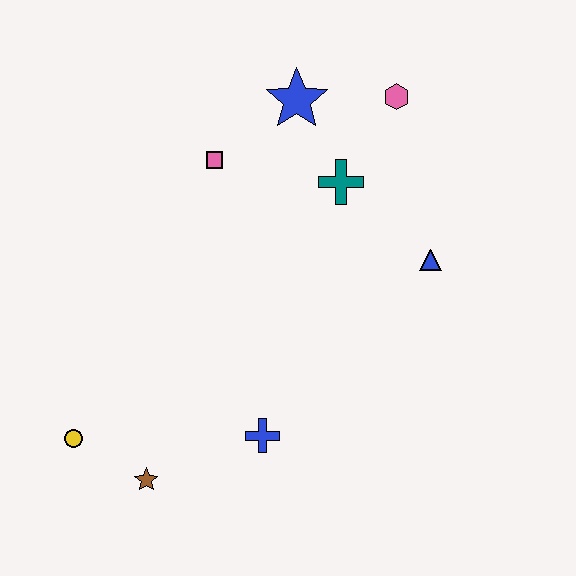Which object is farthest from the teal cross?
The yellow circle is farthest from the teal cross.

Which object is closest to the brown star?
The yellow circle is closest to the brown star.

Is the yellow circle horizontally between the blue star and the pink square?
No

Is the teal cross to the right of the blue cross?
Yes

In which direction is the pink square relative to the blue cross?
The pink square is above the blue cross.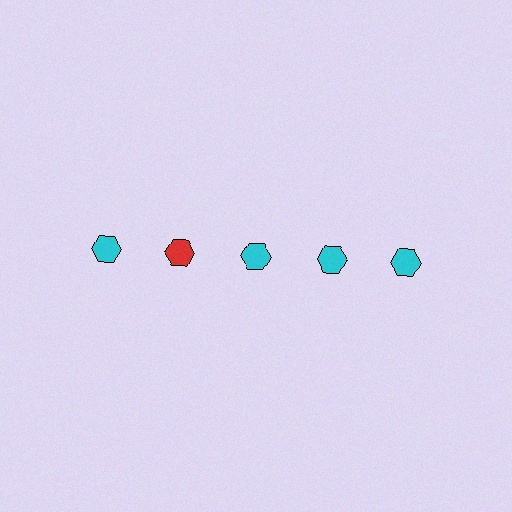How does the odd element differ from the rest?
It has a different color: red instead of cyan.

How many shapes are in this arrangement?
There are 5 shapes arranged in a grid pattern.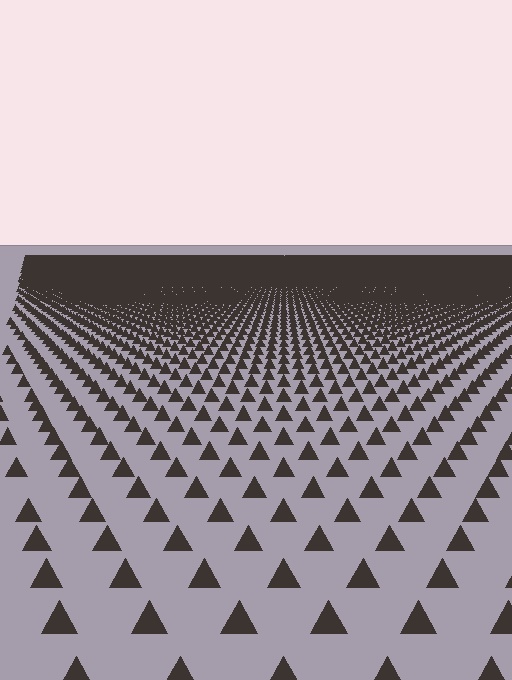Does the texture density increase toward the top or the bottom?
Density increases toward the top.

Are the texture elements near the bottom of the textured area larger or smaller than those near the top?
Larger. Near the bottom, elements are closer to the viewer and appear at a bigger on-screen size.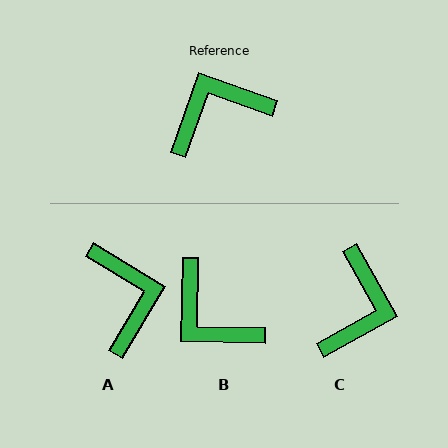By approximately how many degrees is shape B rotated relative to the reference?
Approximately 108 degrees counter-clockwise.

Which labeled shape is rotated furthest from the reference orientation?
C, about 131 degrees away.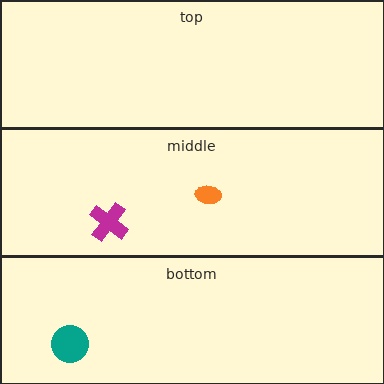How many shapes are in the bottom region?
1.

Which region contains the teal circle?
The bottom region.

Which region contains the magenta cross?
The middle region.